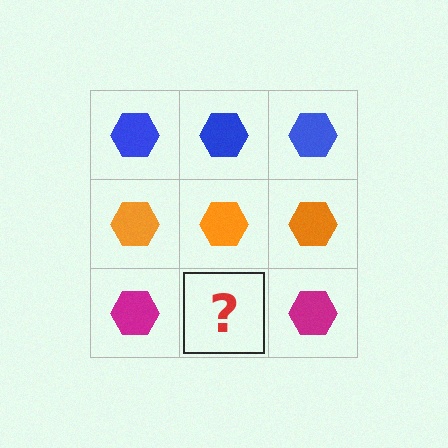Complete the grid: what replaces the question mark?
The question mark should be replaced with a magenta hexagon.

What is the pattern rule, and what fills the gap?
The rule is that each row has a consistent color. The gap should be filled with a magenta hexagon.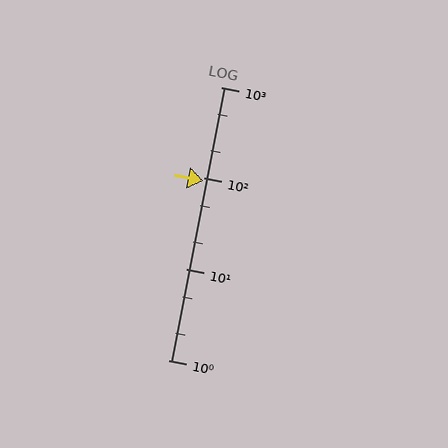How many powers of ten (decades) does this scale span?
The scale spans 3 decades, from 1 to 1000.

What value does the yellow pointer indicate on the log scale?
The pointer indicates approximately 93.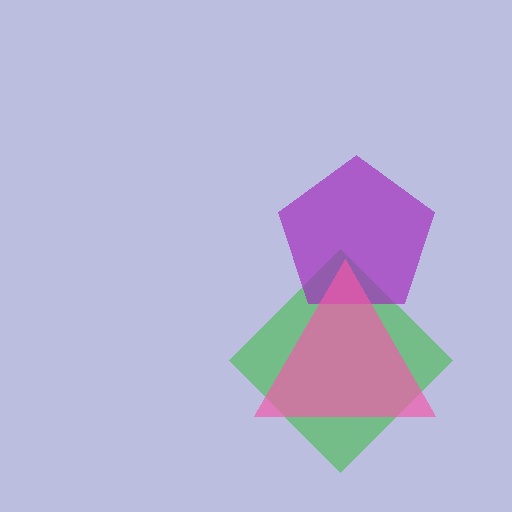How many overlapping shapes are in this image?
There are 3 overlapping shapes in the image.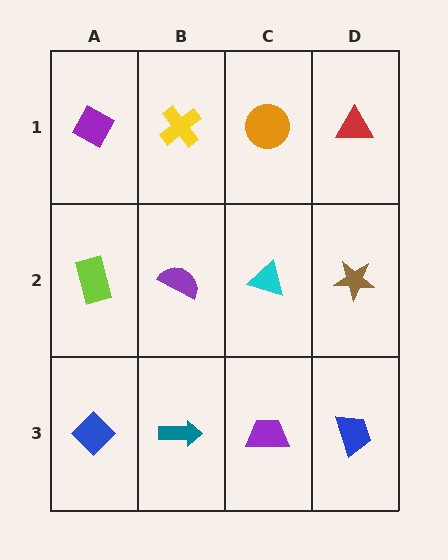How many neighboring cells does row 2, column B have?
4.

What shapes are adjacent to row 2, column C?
An orange circle (row 1, column C), a purple trapezoid (row 3, column C), a purple semicircle (row 2, column B), a brown star (row 2, column D).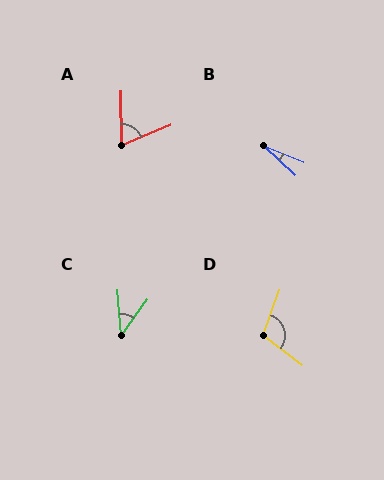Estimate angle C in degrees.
Approximately 41 degrees.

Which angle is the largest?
D, at approximately 108 degrees.